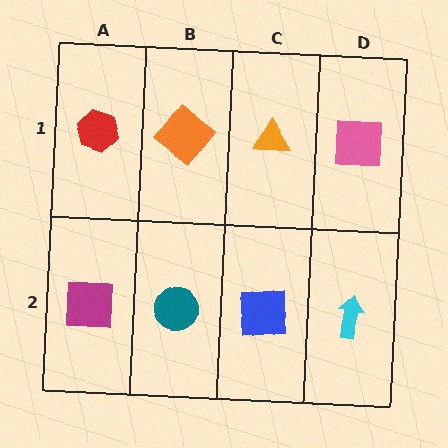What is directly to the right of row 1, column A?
An orange diamond.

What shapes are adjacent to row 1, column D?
A cyan arrow (row 2, column D), an orange triangle (row 1, column C).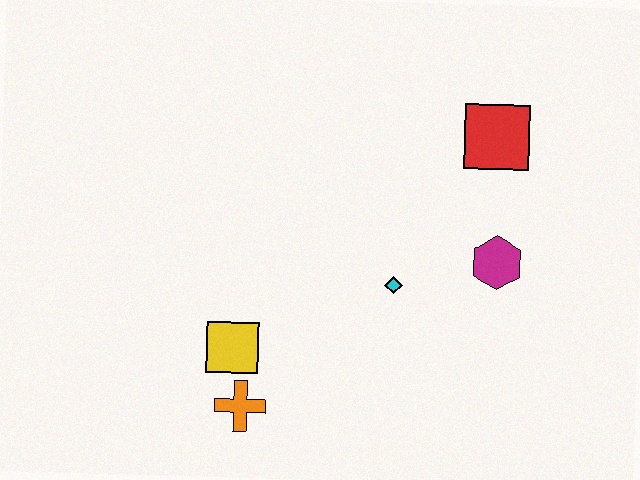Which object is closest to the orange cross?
The yellow square is closest to the orange cross.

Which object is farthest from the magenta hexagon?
The orange cross is farthest from the magenta hexagon.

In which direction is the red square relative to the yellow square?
The red square is to the right of the yellow square.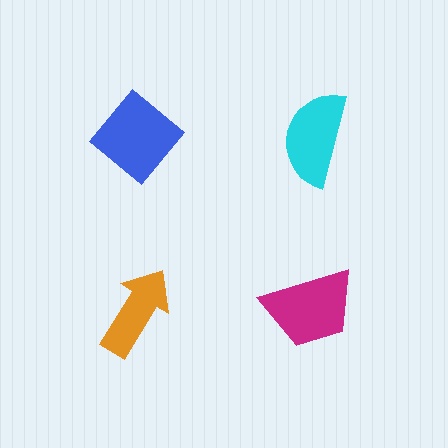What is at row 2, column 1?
An orange arrow.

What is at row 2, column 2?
A magenta trapezoid.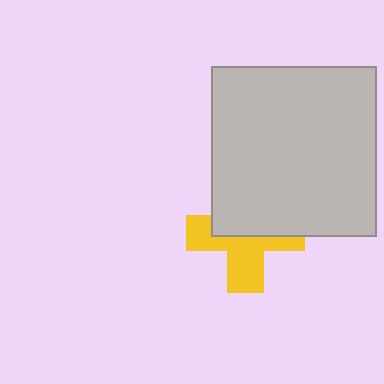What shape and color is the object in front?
The object in front is a light gray rectangle.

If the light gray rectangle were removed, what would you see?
You would see the complete yellow cross.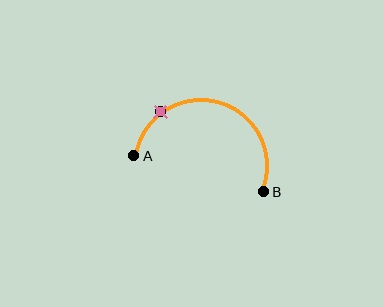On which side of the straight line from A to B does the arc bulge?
The arc bulges above the straight line connecting A and B.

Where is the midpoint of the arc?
The arc midpoint is the point on the curve farthest from the straight line joining A and B. It sits above that line.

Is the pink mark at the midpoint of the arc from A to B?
No. The pink mark lies on the arc but is closer to endpoint A. The arc midpoint would be at the point on the curve equidistant along the arc from both A and B.